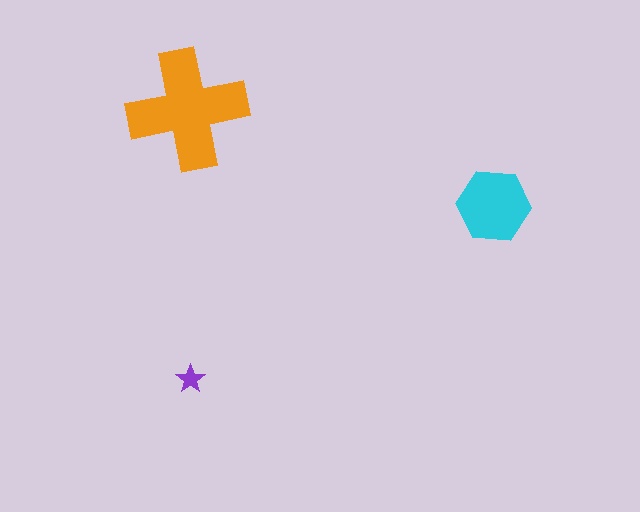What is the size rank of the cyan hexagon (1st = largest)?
2nd.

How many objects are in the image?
There are 3 objects in the image.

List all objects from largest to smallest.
The orange cross, the cyan hexagon, the purple star.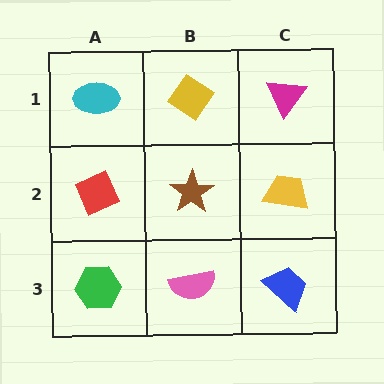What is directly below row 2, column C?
A blue trapezoid.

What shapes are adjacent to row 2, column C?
A magenta triangle (row 1, column C), a blue trapezoid (row 3, column C), a brown star (row 2, column B).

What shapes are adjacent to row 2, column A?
A cyan ellipse (row 1, column A), a green hexagon (row 3, column A), a brown star (row 2, column B).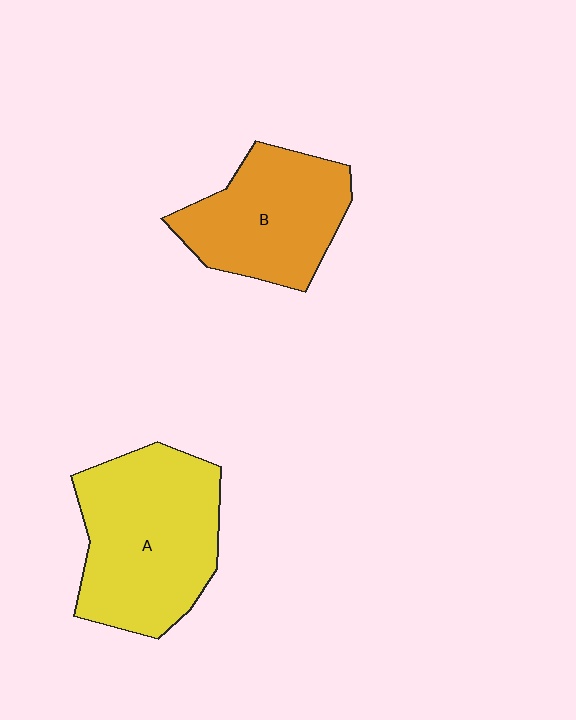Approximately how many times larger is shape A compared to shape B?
Approximately 1.3 times.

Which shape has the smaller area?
Shape B (orange).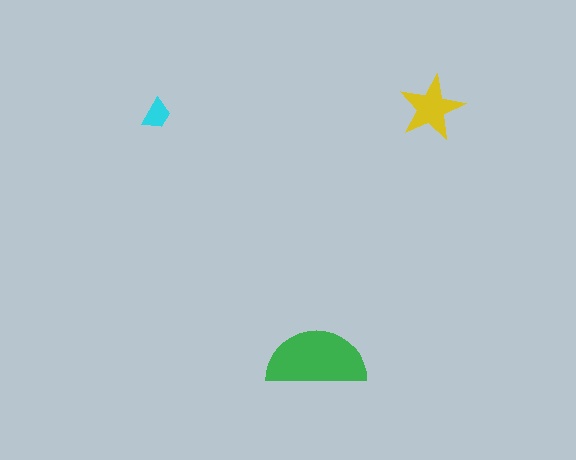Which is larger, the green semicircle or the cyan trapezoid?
The green semicircle.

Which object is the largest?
The green semicircle.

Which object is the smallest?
The cyan trapezoid.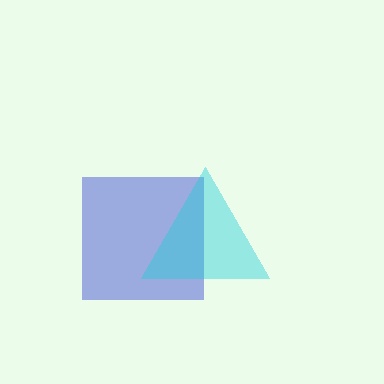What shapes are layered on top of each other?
The layered shapes are: a blue square, a cyan triangle.